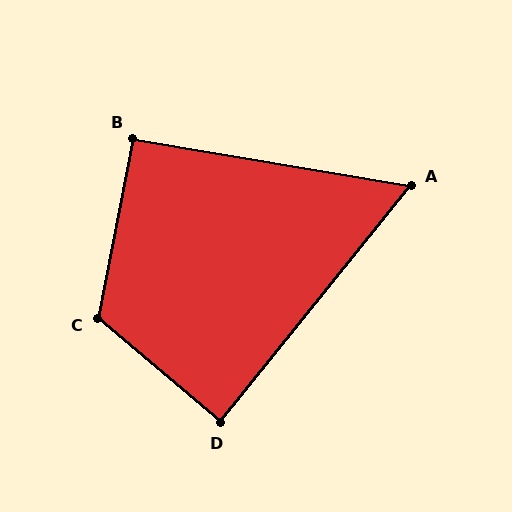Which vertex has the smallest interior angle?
A, at approximately 61 degrees.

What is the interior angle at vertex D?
Approximately 89 degrees (approximately right).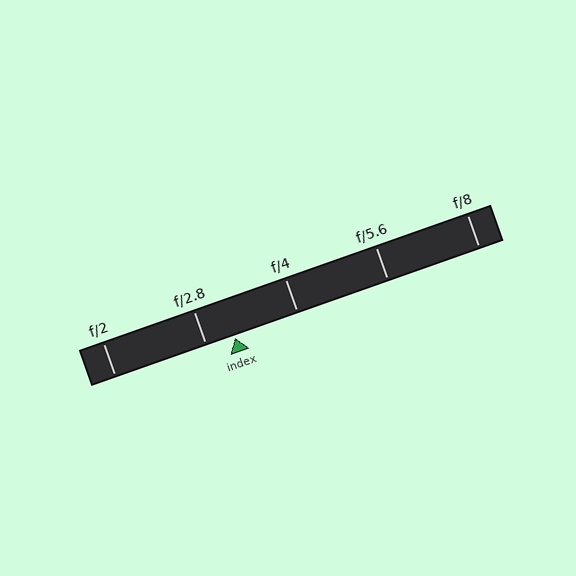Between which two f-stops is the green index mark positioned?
The index mark is between f/2.8 and f/4.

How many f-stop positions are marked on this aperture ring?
There are 5 f-stop positions marked.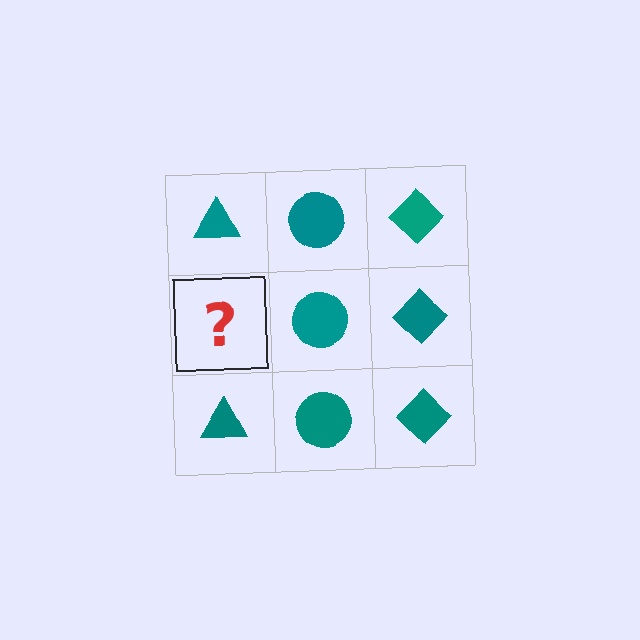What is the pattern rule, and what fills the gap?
The rule is that each column has a consistent shape. The gap should be filled with a teal triangle.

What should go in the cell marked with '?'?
The missing cell should contain a teal triangle.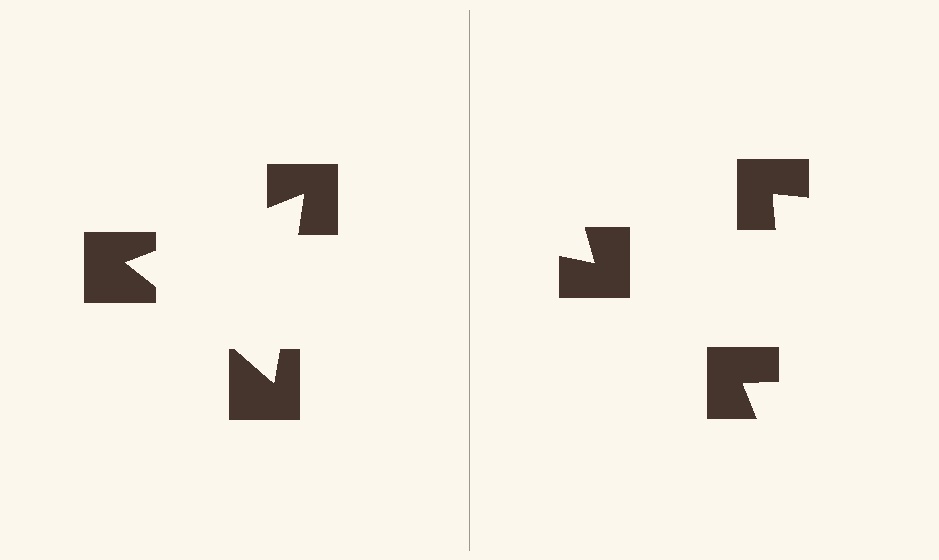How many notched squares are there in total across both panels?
6 — 3 on each side.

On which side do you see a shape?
An illusory triangle appears on the left side. On the right side the wedge cuts are rotated, so no coherent shape forms.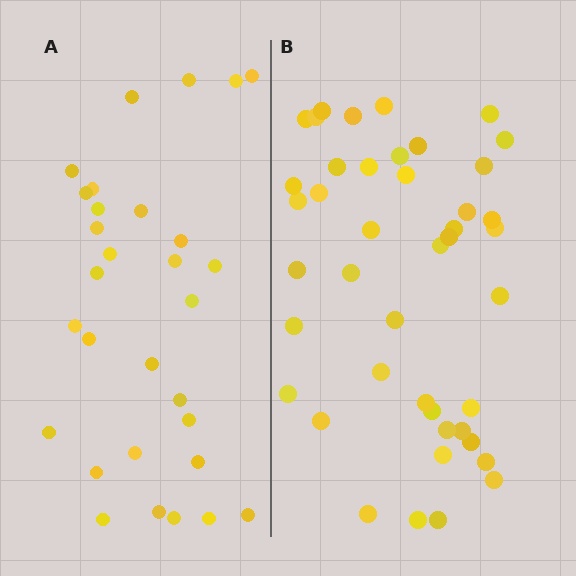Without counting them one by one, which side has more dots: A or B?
Region B (the right region) has more dots.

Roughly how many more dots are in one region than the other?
Region B has approximately 15 more dots than region A.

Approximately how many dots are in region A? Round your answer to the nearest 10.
About 30 dots.